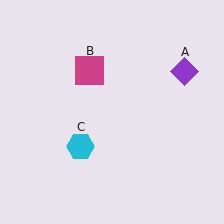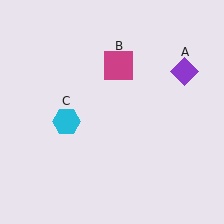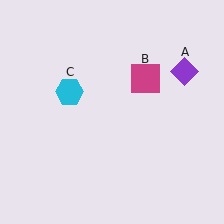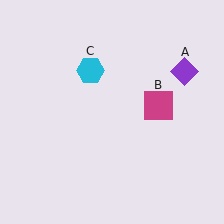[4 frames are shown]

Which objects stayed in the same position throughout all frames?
Purple diamond (object A) remained stationary.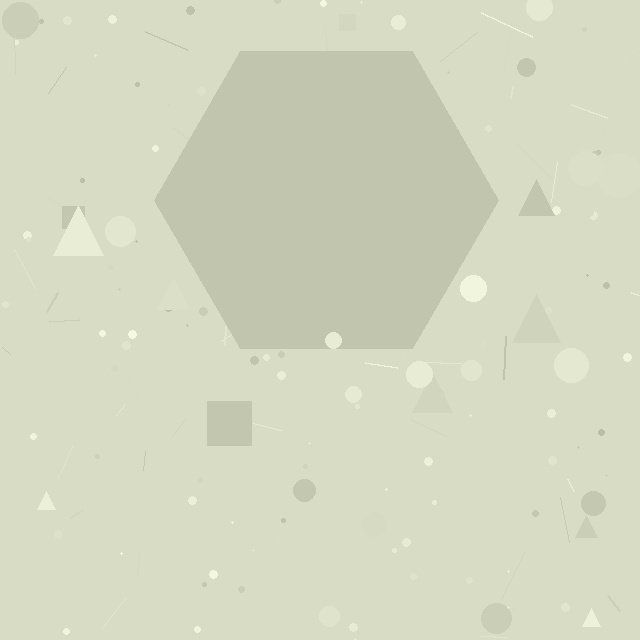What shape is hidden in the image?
A hexagon is hidden in the image.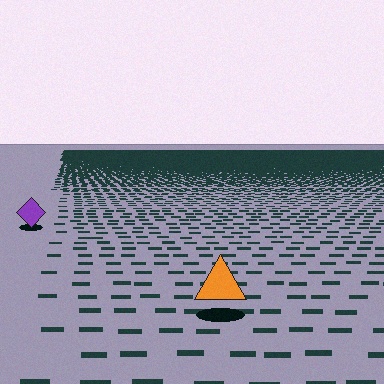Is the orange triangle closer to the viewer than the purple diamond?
Yes. The orange triangle is closer — you can tell from the texture gradient: the ground texture is coarser near it.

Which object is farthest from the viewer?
The purple diamond is farthest from the viewer. It appears smaller and the ground texture around it is denser.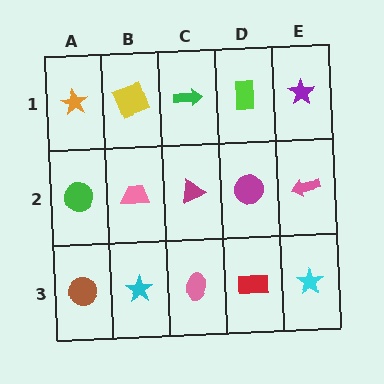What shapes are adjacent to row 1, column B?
A pink trapezoid (row 2, column B), an orange star (row 1, column A), a green arrow (row 1, column C).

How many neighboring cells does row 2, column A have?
3.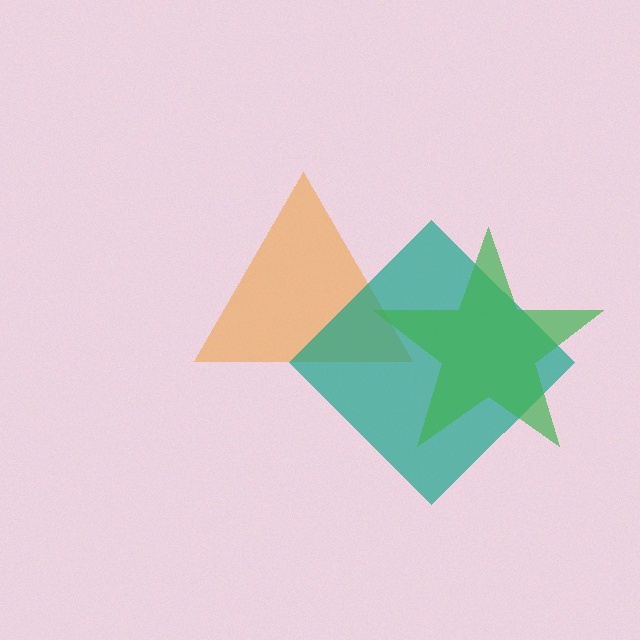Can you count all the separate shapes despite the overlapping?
Yes, there are 3 separate shapes.